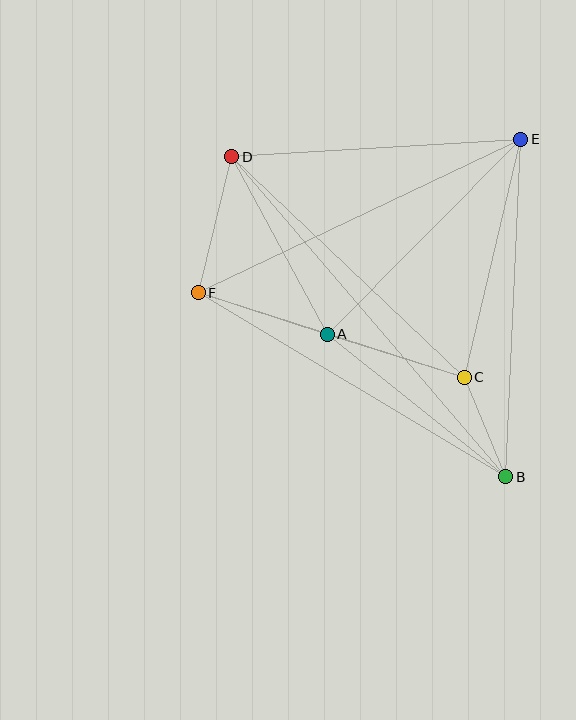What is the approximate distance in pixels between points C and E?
The distance between C and E is approximately 245 pixels.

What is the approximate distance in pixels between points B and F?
The distance between B and F is approximately 358 pixels.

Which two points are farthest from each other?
Points B and D are farthest from each other.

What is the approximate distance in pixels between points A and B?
The distance between A and B is approximately 228 pixels.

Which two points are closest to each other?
Points B and C are closest to each other.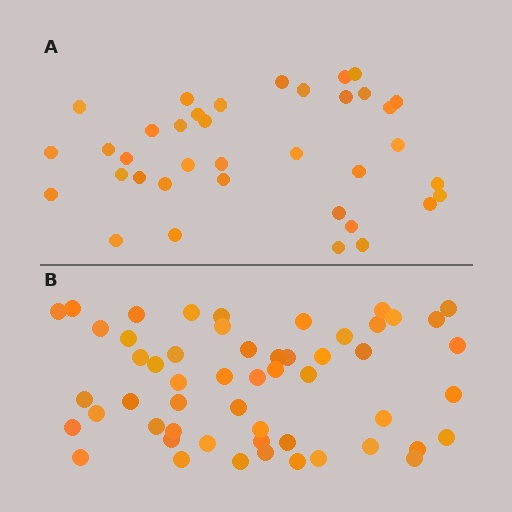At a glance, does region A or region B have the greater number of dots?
Region B (the bottom region) has more dots.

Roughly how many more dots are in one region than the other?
Region B has approximately 15 more dots than region A.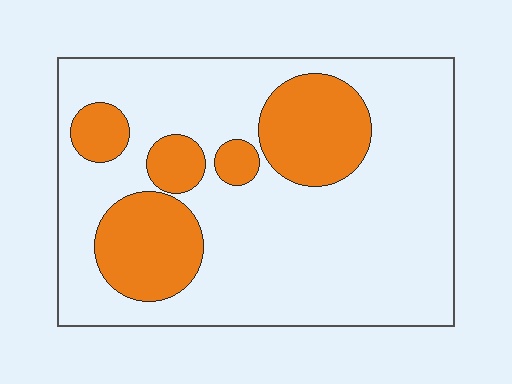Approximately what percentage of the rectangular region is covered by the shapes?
Approximately 25%.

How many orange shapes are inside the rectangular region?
5.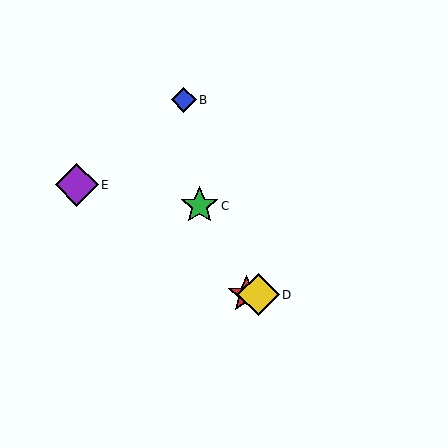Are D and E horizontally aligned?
No, D is at y≈295 and E is at y≈185.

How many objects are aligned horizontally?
2 objects (A, D) are aligned horizontally.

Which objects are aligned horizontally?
Objects A, D are aligned horizontally.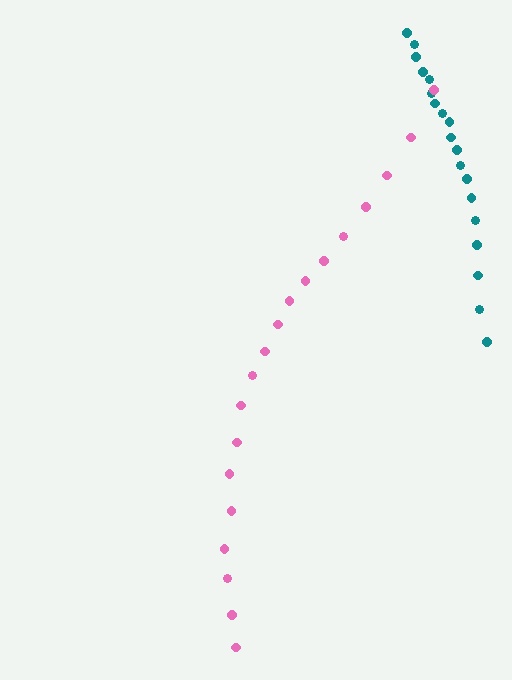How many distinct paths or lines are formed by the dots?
There are 2 distinct paths.